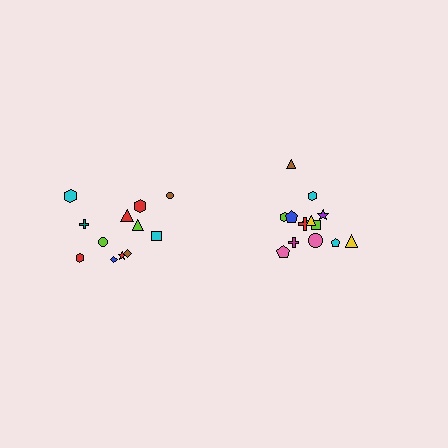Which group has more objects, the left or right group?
The right group.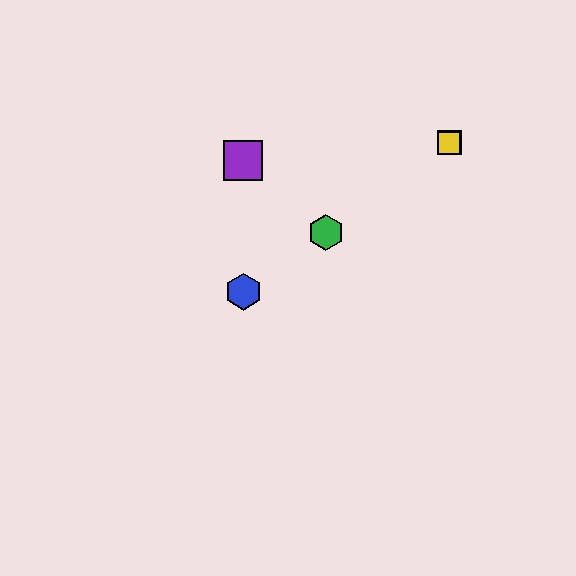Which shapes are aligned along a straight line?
The red square, the blue hexagon, the green hexagon, the yellow square are aligned along a straight line.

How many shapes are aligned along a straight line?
4 shapes (the red square, the blue hexagon, the green hexagon, the yellow square) are aligned along a straight line.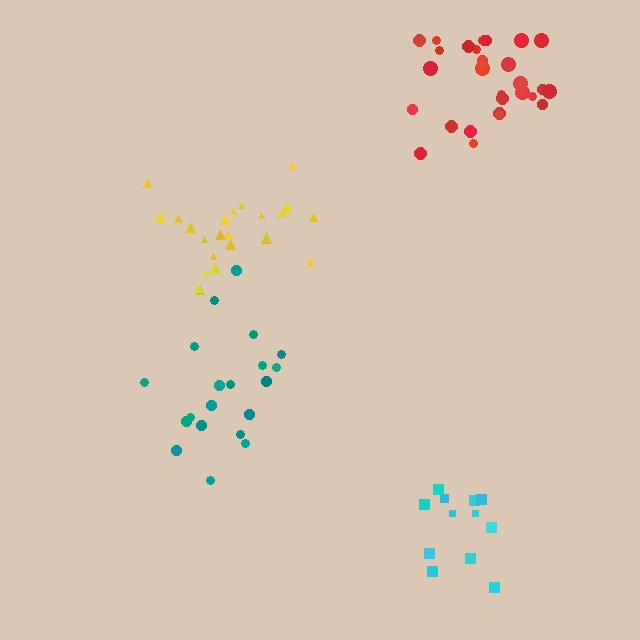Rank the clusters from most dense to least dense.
red, cyan, yellow, teal.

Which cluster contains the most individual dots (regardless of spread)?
Red (31).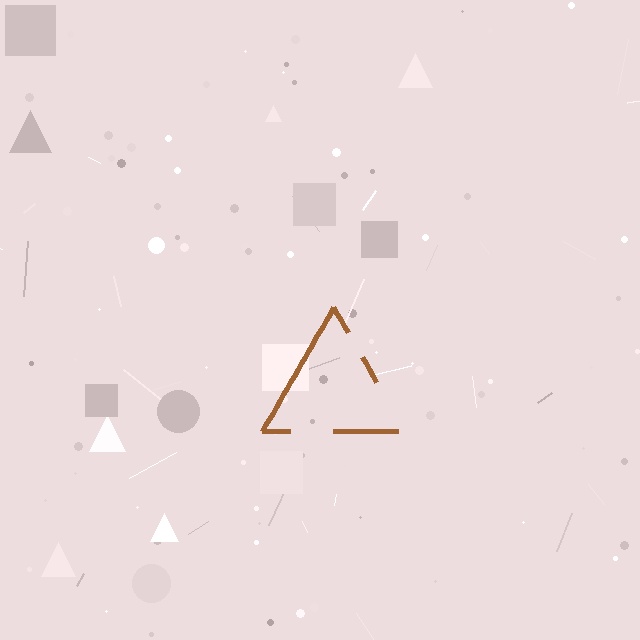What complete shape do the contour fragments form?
The contour fragments form a triangle.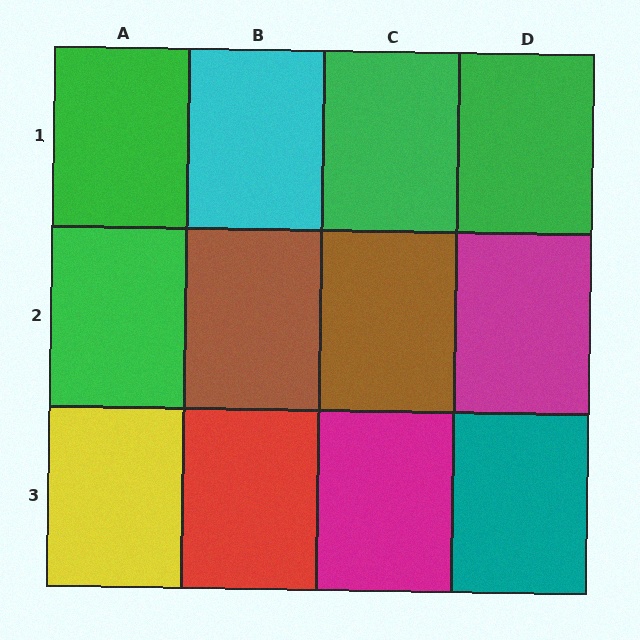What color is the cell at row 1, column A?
Green.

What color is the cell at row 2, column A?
Green.